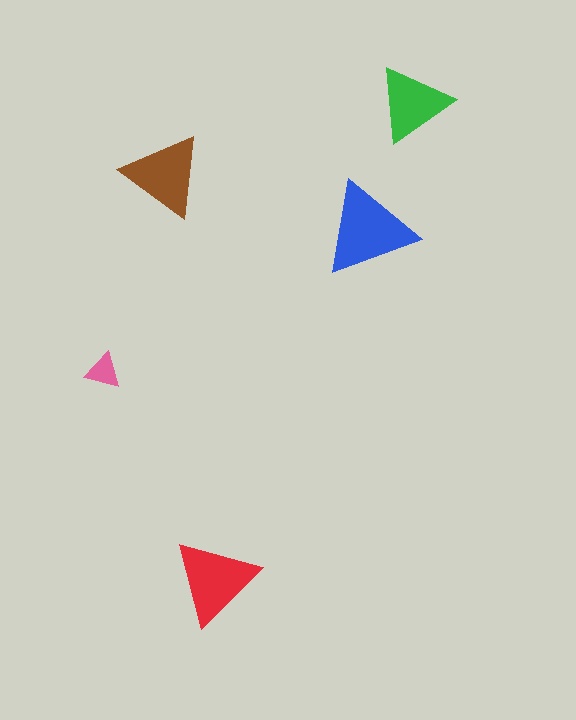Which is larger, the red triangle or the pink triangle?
The red one.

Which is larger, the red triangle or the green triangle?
The red one.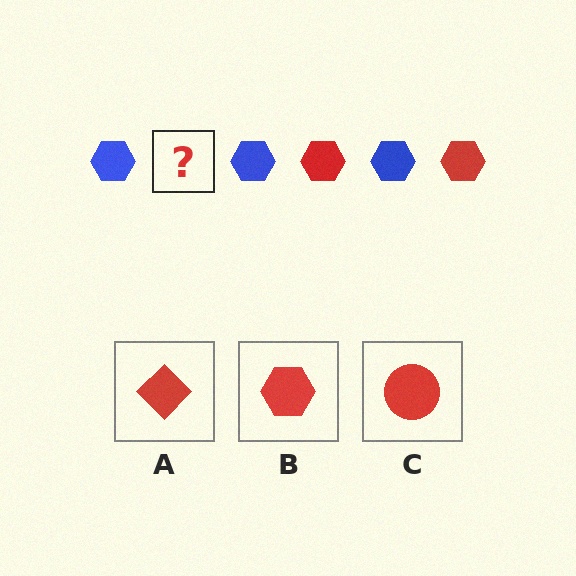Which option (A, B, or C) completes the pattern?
B.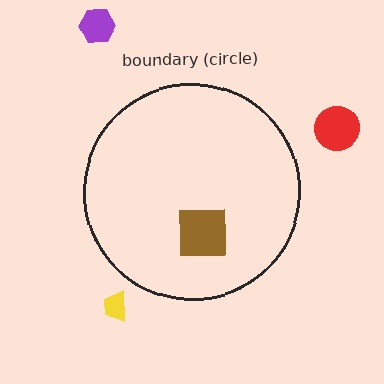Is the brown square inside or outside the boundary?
Inside.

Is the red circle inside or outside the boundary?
Outside.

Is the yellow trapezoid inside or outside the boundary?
Outside.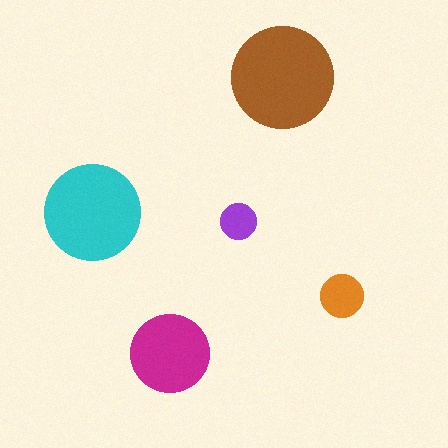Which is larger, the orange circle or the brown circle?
The brown one.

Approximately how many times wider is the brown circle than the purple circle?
About 3 times wider.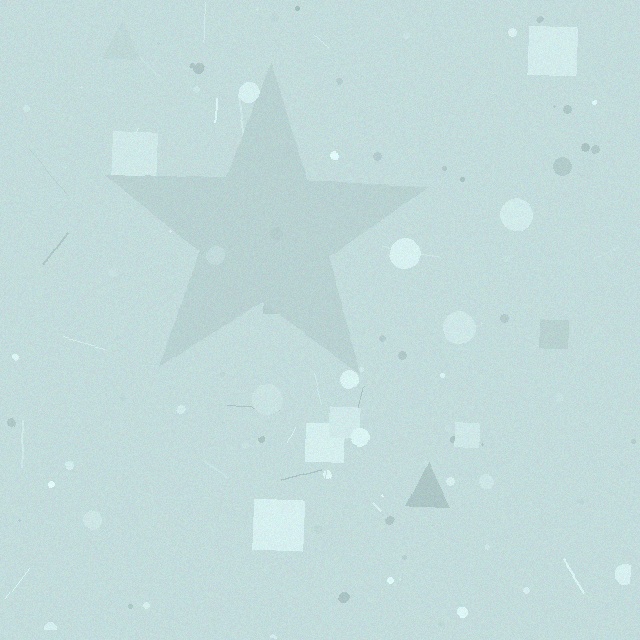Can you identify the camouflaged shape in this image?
The camouflaged shape is a star.